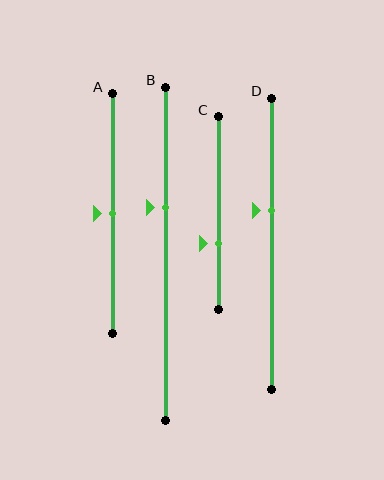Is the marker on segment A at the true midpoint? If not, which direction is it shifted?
Yes, the marker on segment A is at the true midpoint.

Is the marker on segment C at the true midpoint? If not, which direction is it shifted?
No, the marker on segment C is shifted downward by about 16% of the segment length.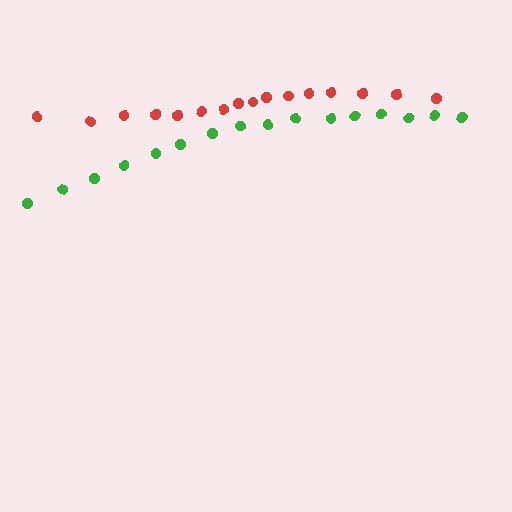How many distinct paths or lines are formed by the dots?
There are 2 distinct paths.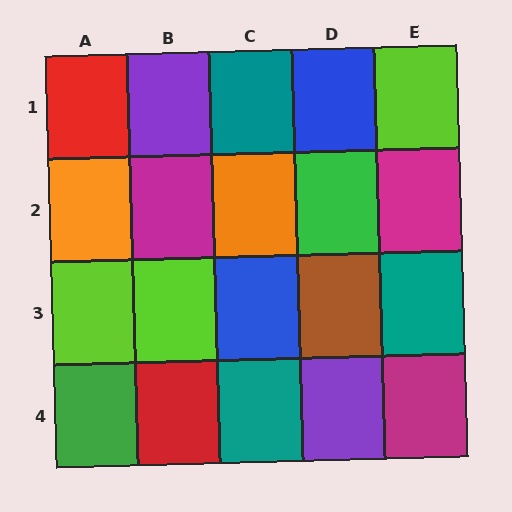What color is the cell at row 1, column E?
Lime.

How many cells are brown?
1 cell is brown.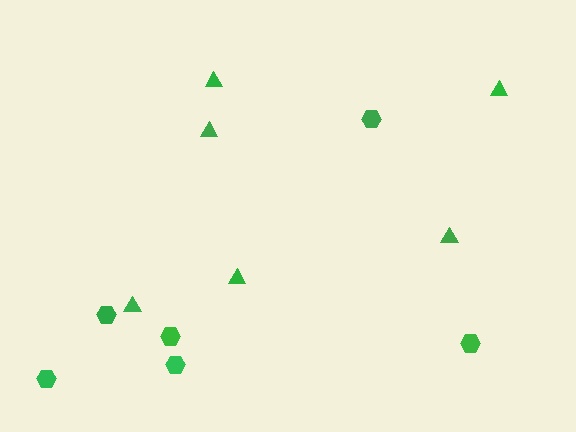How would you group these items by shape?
There are 2 groups: one group of hexagons (6) and one group of triangles (6).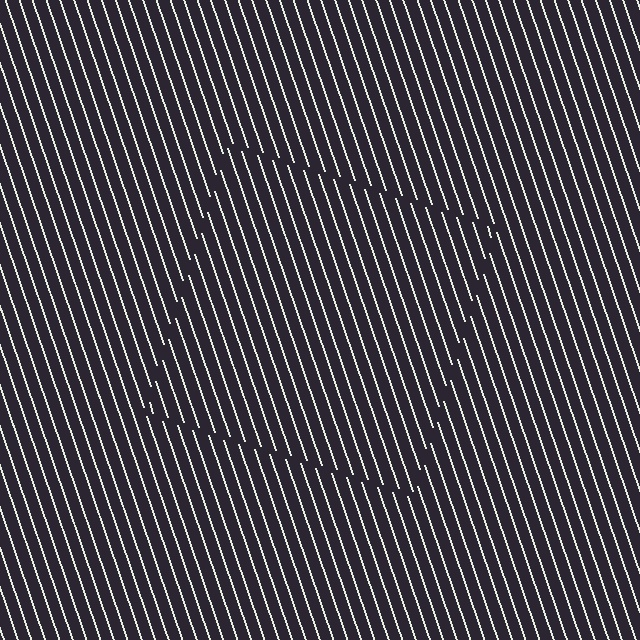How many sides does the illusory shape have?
4 sides — the line-ends trace a square.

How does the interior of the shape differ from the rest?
The interior of the shape contains the same grating, shifted by half a period — the contour is defined by the phase discontinuity where line-ends from the inner and outer gratings abut.